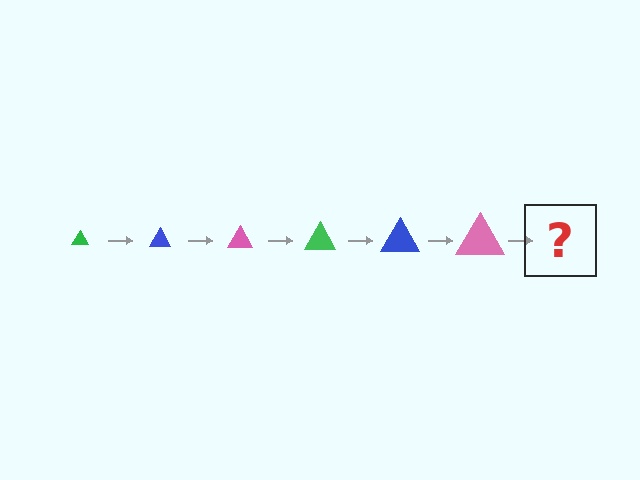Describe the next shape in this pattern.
It should be a green triangle, larger than the previous one.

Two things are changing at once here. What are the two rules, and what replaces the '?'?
The two rules are that the triangle grows larger each step and the color cycles through green, blue, and pink. The '?' should be a green triangle, larger than the previous one.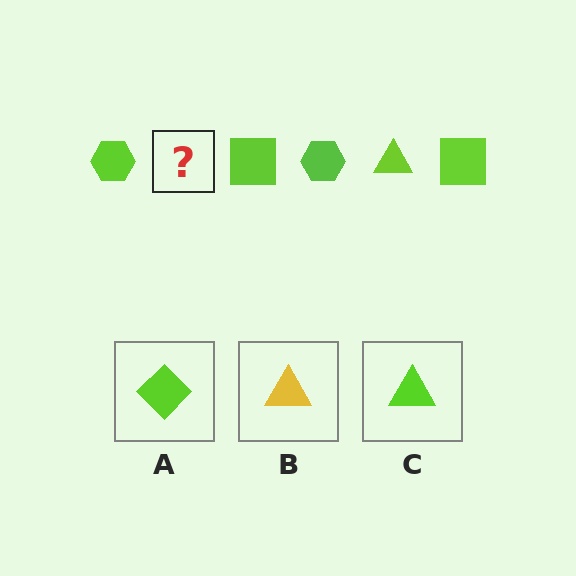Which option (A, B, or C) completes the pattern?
C.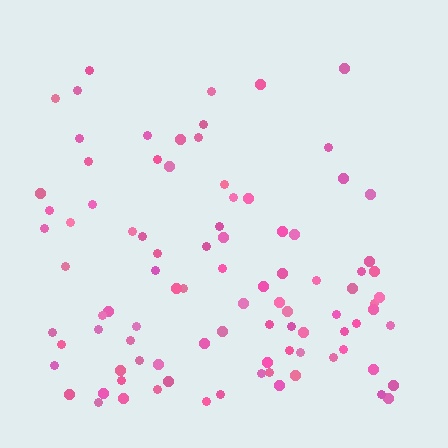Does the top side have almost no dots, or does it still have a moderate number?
Still a moderate number, just noticeably fewer than the bottom.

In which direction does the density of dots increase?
From top to bottom, with the bottom side densest.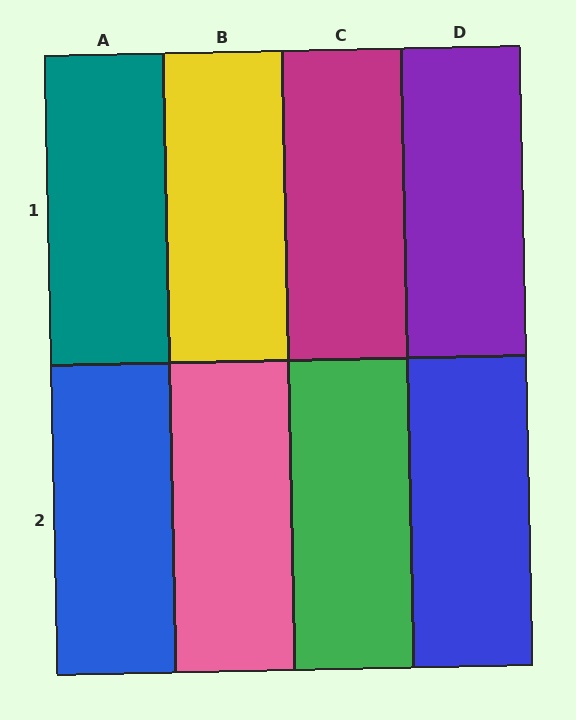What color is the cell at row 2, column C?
Green.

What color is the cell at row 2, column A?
Blue.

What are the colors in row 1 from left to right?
Teal, yellow, magenta, purple.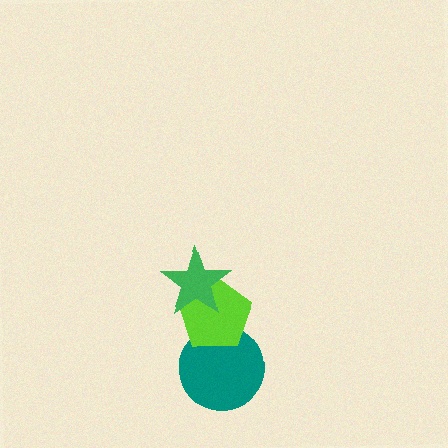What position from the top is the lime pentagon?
The lime pentagon is 2nd from the top.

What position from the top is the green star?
The green star is 1st from the top.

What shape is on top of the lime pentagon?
The green star is on top of the lime pentagon.